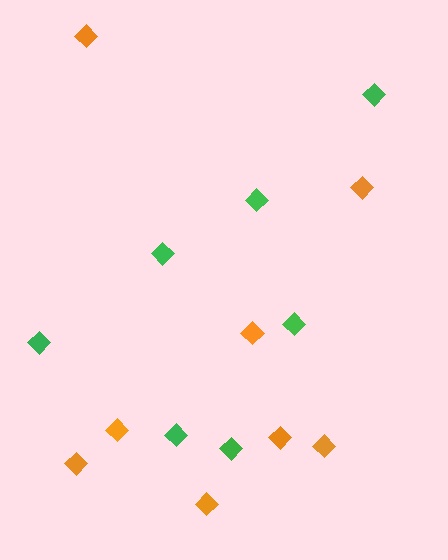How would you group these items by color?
There are 2 groups: one group of green diamonds (7) and one group of orange diamonds (8).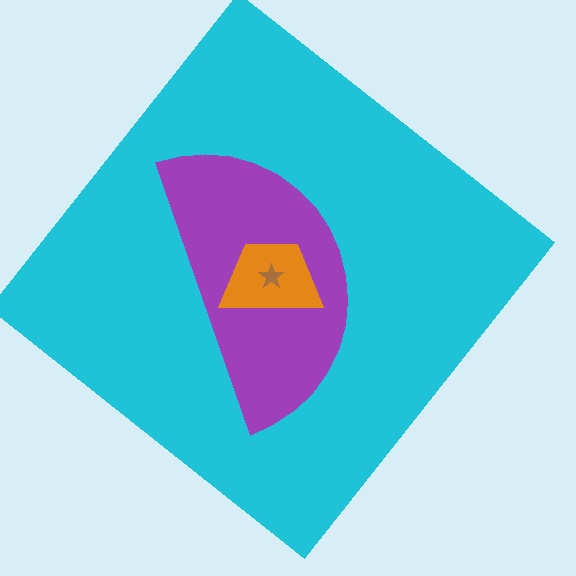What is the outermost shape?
The cyan diamond.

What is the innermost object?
The brown star.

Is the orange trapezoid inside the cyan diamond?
Yes.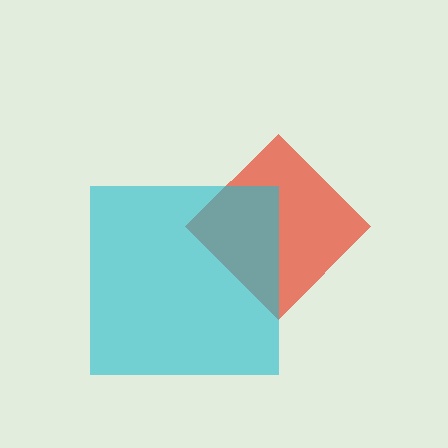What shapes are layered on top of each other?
The layered shapes are: a red diamond, a cyan square.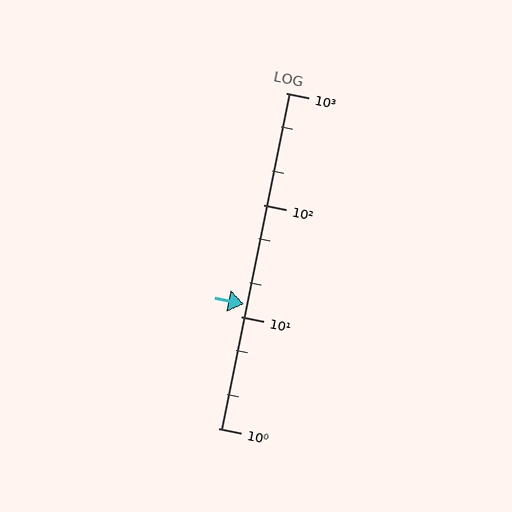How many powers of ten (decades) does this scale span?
The scale spans 3 decades, from 1 to 1000.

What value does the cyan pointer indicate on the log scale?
The pointer indicates approximately 13.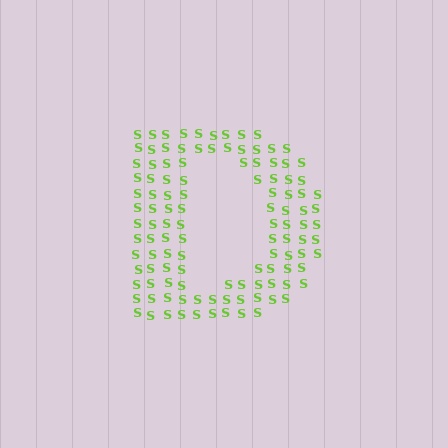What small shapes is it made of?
It is made of small letter S's.